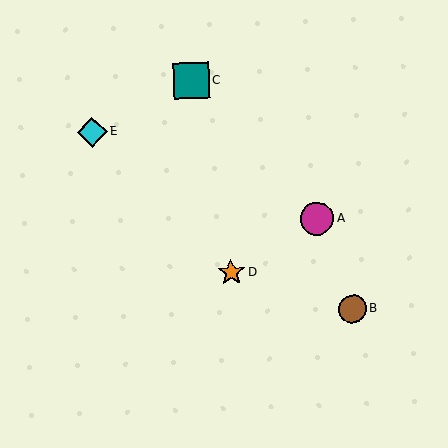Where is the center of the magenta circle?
The center of the magenta circle is at (317, 219).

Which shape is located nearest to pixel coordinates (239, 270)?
The orange star (labeled D) at (231, 272) is nearest to that location.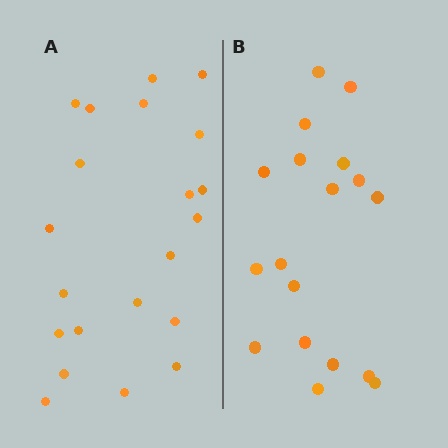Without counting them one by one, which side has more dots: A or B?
Region A (the left region) has more dots.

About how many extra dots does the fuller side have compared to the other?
Region A has just a few more — roughly 2 or 3 more dots than region B.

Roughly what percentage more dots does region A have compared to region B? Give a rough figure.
About 15% more.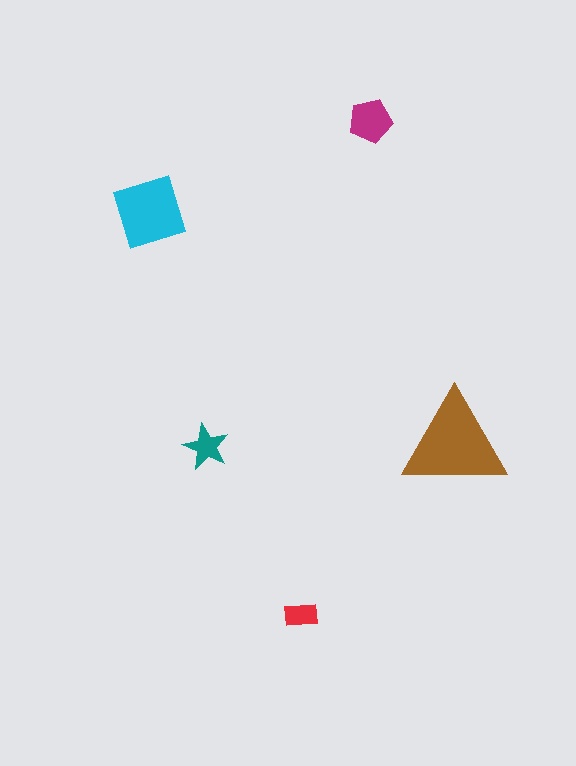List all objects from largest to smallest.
The brown triangle, the cyan diamond, the magenta pentagon, the teal star, the red rectangle.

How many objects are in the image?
There are 5 objects in the image.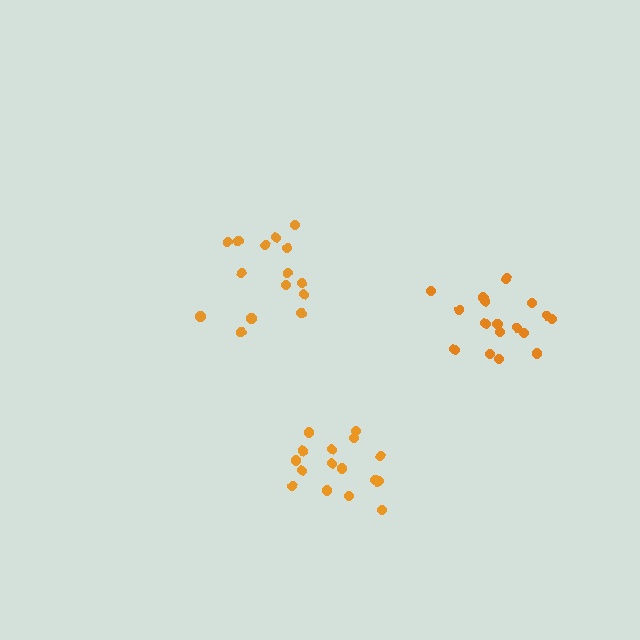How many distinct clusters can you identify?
There are 3 distinct clusters.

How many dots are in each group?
Group 1: 17 dots, Group 2: 15 dots, Group 3: 17 dots (49 total).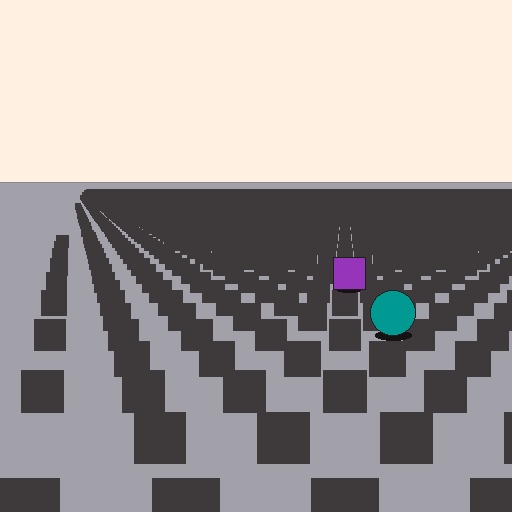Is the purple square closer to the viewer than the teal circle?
No. The teal circle is closer — you can tell from the texture gradient: the ground texture is coarser near it.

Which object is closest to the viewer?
The teal circle is closest. The texture marks near it are larger and more spread out.